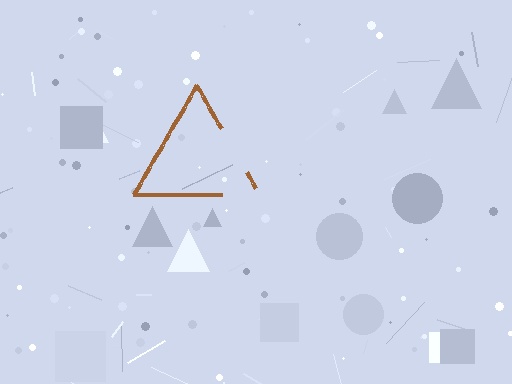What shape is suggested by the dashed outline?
The dashed outline suggests a triangle.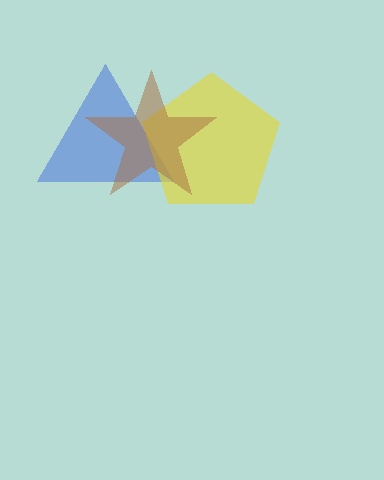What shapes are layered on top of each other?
The layered shapes are: a blue triangle, a yellow pentagon, a brown star.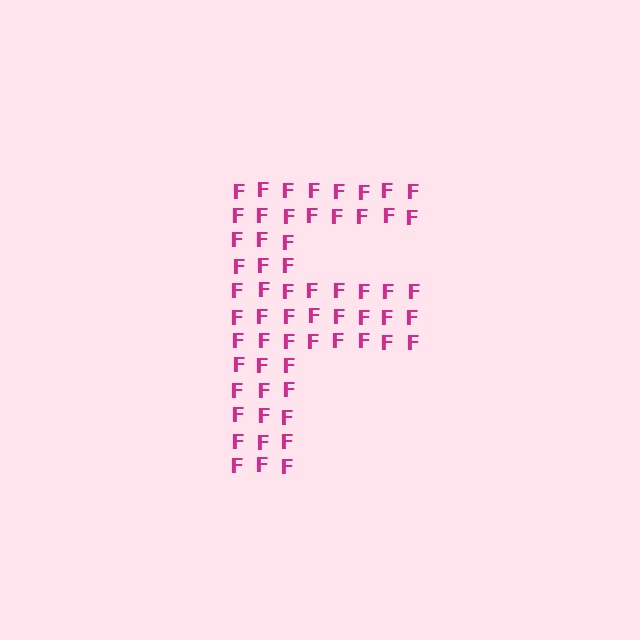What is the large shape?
The large shape is the letter F.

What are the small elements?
The small elements are letter F's.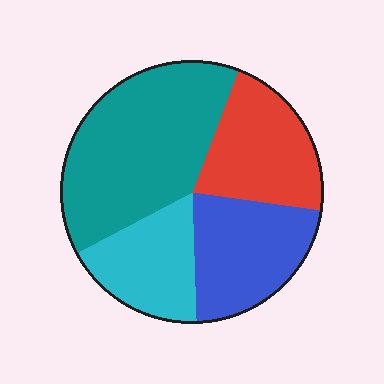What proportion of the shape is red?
Red covers around 20% of the shape.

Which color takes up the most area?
Teal, at roughly 40%.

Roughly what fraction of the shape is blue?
Blue covers around 20% of the shape.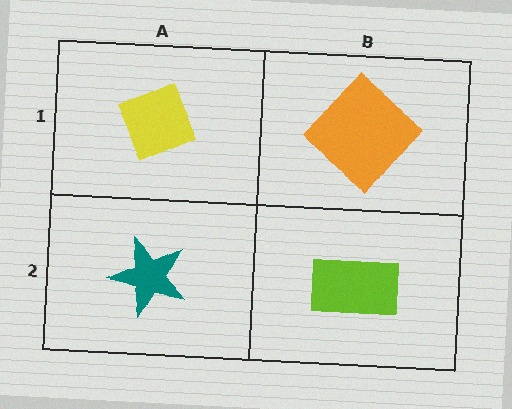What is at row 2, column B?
A lime rectangle.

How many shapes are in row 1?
2 shapes.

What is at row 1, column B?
An orange diamond.